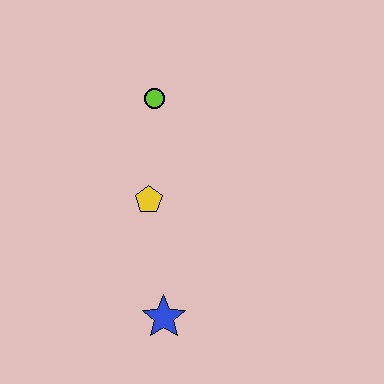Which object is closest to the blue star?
The yellow pentagon is closest to the blue star.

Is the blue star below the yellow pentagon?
Yes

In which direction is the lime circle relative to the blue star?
The lime circle is above the blue star.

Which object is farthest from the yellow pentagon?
The blue star is farthest from the yellow pentagon.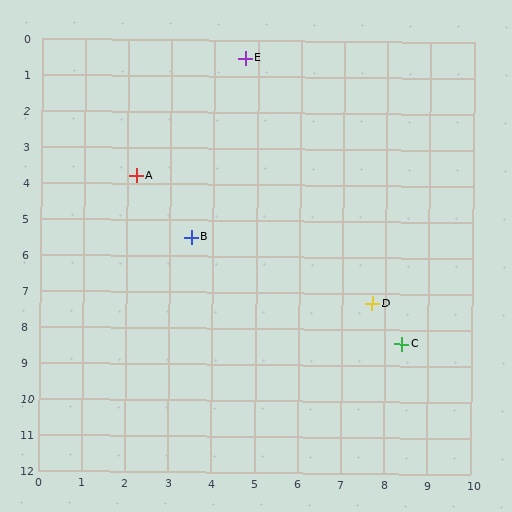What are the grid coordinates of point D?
Point D is at approximately (7.7, 7.3).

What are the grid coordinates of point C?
Point C is at approximately (8.4, 8.4).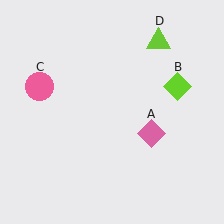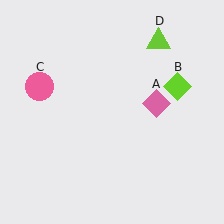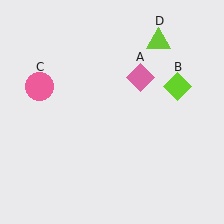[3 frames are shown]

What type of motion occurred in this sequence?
The pink diamond (object A) rotated counterclockwise around the center of the scene.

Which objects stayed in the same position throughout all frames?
Lime diamond (object B) and pink circle (object C) and lime triangle (object D) remained stationary.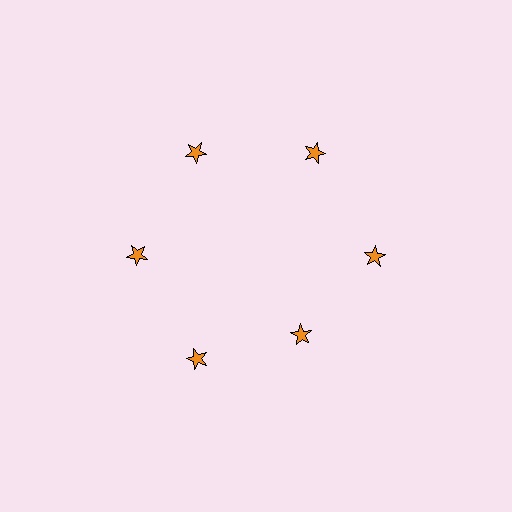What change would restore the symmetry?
The symmetry would be restored by moving it outward, back onto the ring so that all 6 stars sit at equal angles and equal distance from the center.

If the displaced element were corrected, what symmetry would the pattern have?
It would have 6-fold rotational symmetry — the pattern would map onto itself every 60 degrees.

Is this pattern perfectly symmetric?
No. The 6 orange stars are arranged in a ring, but one element near the 5 o'clock position is pulled inward toward the center, breaking the 6-fold rotational symmetry.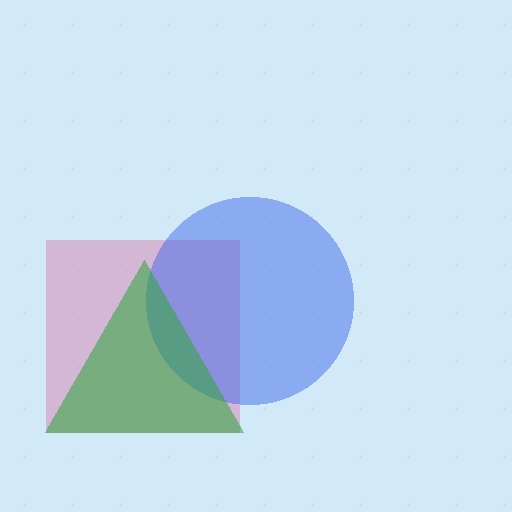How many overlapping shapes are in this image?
There are 3 overlapping shapes in the image.